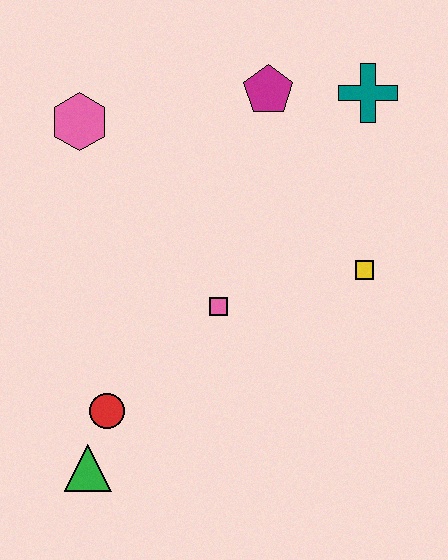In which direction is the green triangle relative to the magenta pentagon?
The green triangle is below the magenta pentagon.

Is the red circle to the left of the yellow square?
Yes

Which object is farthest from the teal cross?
The green triangle is farthest from the teal cross.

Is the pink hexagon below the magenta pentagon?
Yes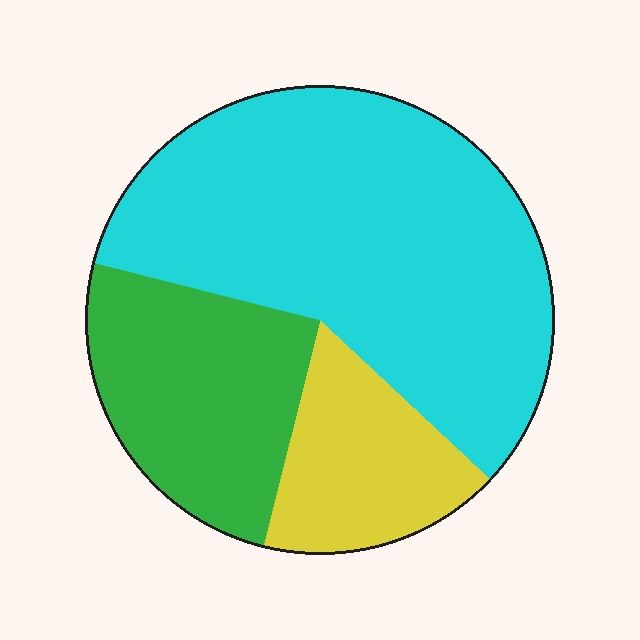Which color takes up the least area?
Yellow, at roughly 15%.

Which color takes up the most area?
Cyan, at roughly 60%.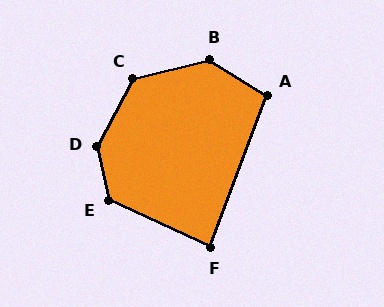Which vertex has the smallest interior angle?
F, at approximately 86 degrees.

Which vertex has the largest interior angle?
D, at approximately 140 degrees.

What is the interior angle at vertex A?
Approximately 101 degrees (obtuse).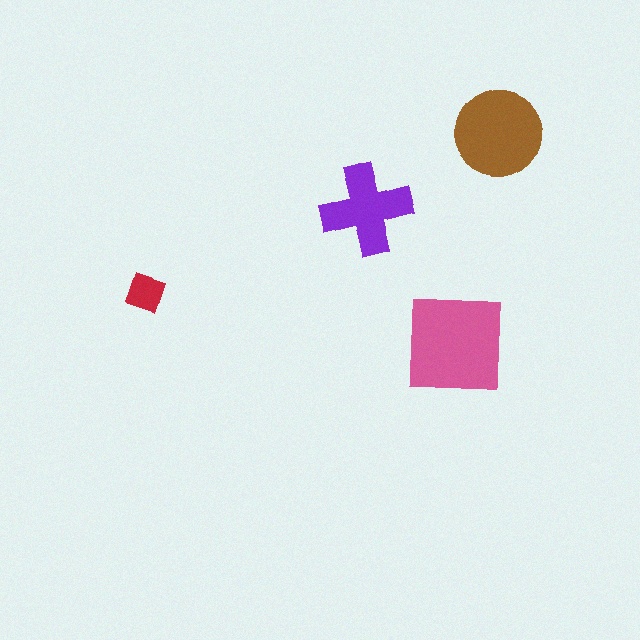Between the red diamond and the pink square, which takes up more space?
The pink square.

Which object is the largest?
The pink square.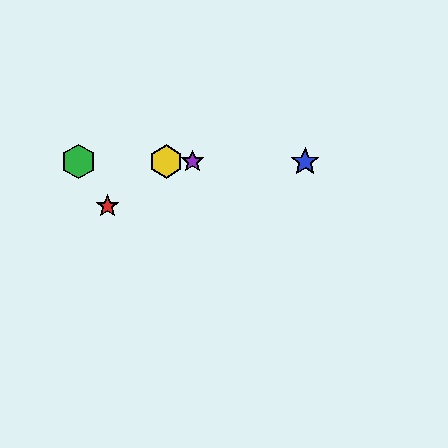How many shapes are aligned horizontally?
4 shapes (the blue star, the green hexagon, the yellow hexagon, the purple star) are aligned horizontally.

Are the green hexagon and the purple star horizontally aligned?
Yes, both are at y≈162.